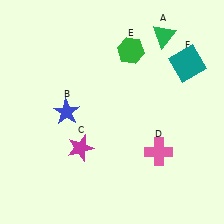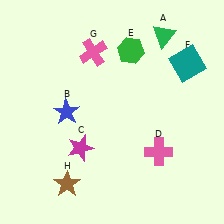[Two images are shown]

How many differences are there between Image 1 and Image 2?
There are 2 differences between the two images.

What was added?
A pink cross (G), a brown star (H) were added in Image 2.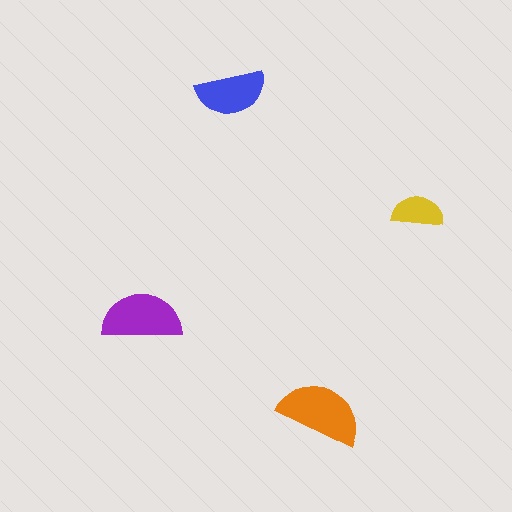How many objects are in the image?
There are 4 objects in the image.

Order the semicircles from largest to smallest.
the orange one, the purple one, the blue one, the yellow one.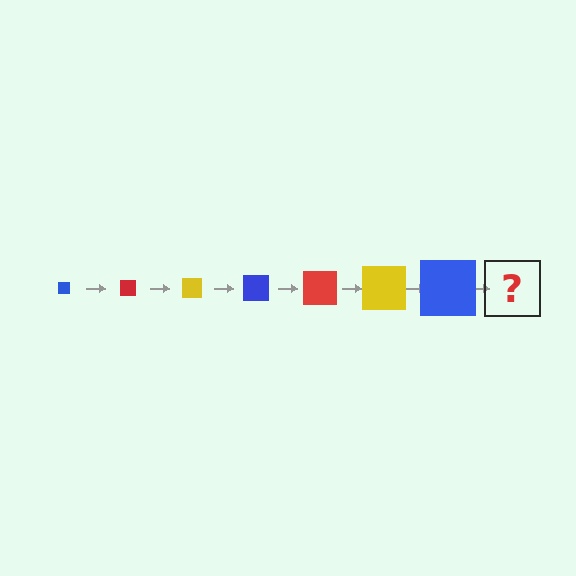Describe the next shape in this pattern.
It should be a red square, larger than the previous one.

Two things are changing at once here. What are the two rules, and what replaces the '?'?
The two rules are that the square grows larger each step and the color cycles through blue, red, and yellow. The '?' should be a red square, larger than the previous one.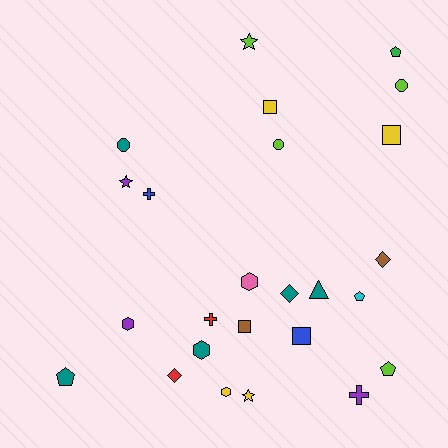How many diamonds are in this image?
There are 3 diamonds.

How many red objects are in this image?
There are 2 red objects.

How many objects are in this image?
There are 25 objects.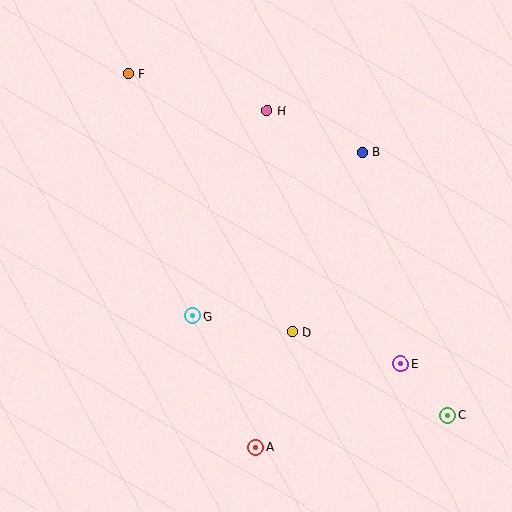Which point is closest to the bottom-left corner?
Point A is closest to the bottom-left corner.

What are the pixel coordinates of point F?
Point F is at (128, 73).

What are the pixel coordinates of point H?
Point H is at (267, 111).